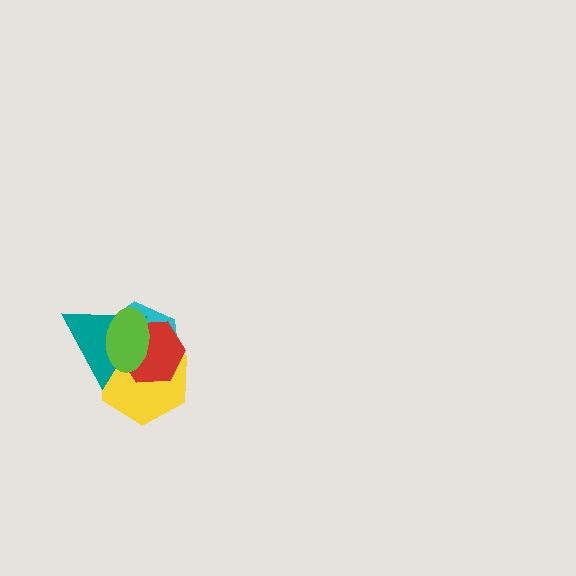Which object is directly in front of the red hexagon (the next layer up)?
The teal triangle is directly in front of the red hexagon.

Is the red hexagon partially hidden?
Yes, it is partially covered by another shape.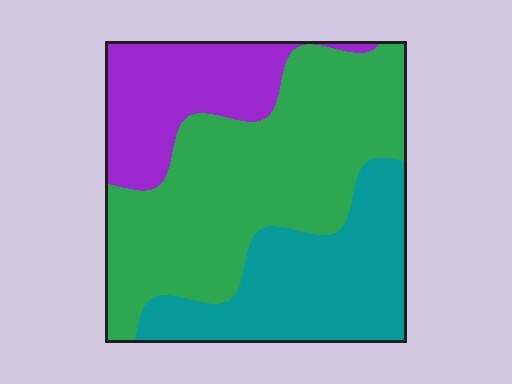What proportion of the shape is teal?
Teal covers about 30% of the shape.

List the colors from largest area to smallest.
From largest to smallest: green, teal, purple.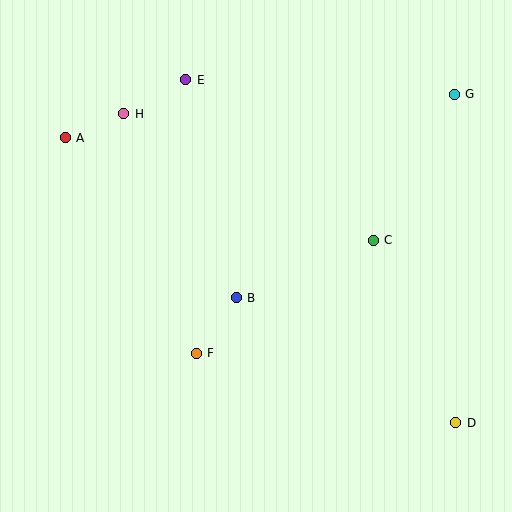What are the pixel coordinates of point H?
Point H is at (124, 114).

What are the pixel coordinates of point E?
Point E is at (186, 80).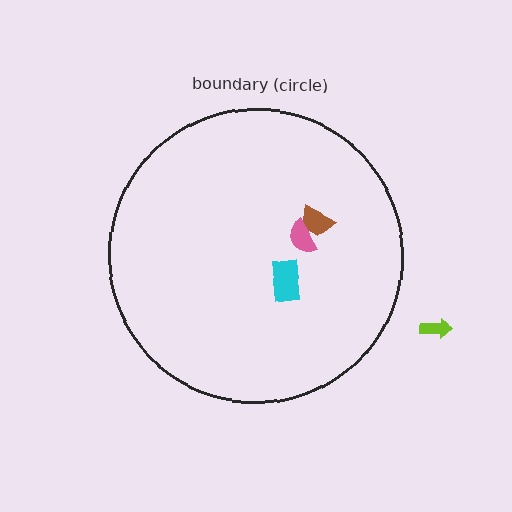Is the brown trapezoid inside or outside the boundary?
Inside.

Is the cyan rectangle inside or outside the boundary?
Inside.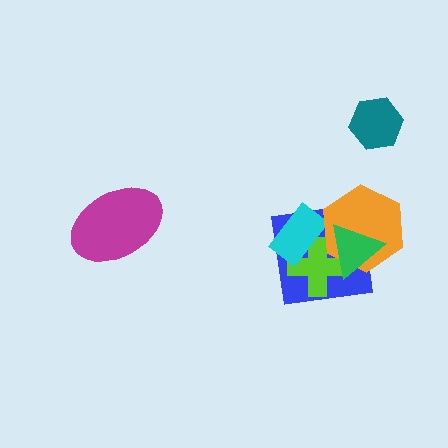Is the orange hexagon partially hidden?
Yes, it is partially covered by another shape.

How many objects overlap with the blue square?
4 objects overlap with the blue square.